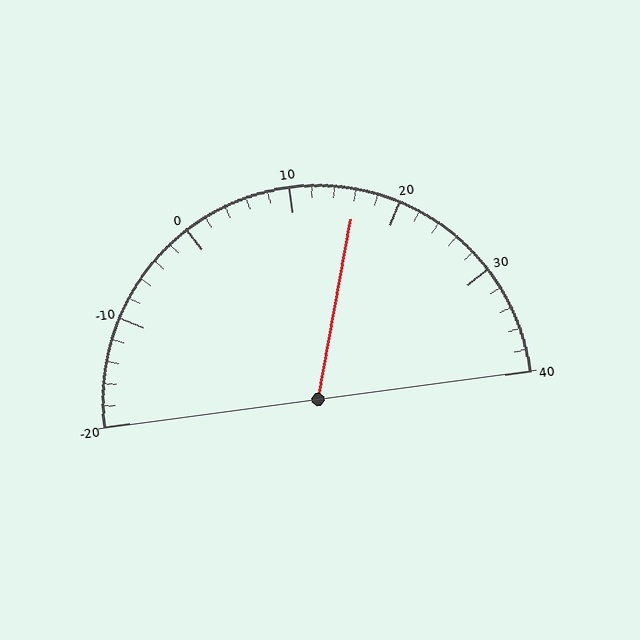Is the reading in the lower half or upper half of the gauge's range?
The reading is in the upper half of the range (-20 to 40).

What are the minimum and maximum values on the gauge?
The gauge ranges from -20 to 40.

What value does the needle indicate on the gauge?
The needle indicates approximately 16.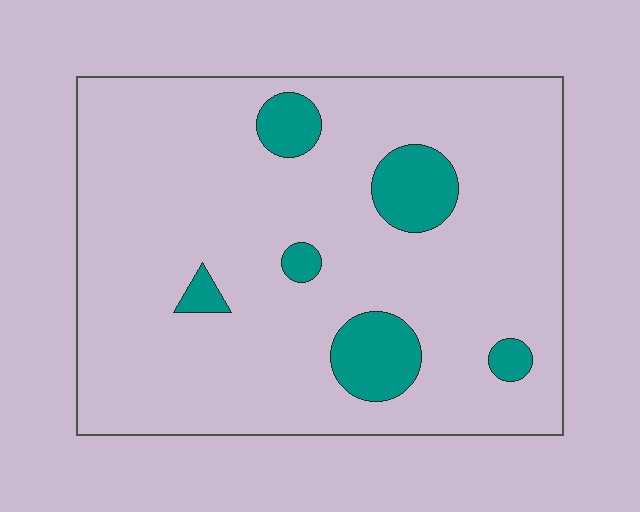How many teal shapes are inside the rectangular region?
6.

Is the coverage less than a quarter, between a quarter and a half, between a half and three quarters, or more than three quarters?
Less than a quarter.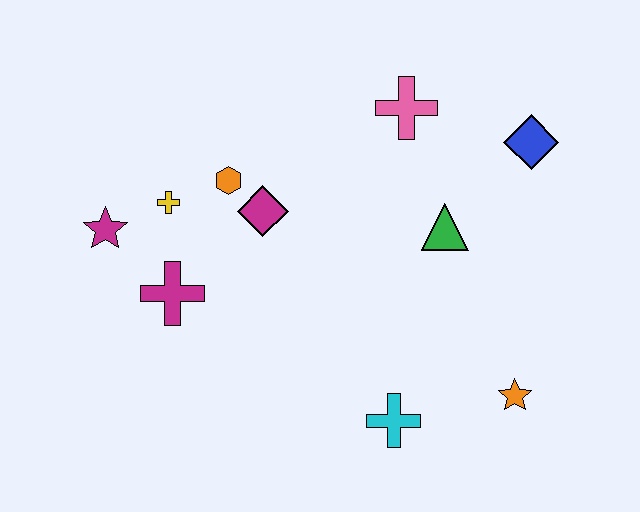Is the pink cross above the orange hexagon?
Yes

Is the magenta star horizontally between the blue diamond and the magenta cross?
No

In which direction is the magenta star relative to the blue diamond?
The magenta star is to the left of the blue diamond.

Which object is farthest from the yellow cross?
The orange star is farthest from the yellow cross.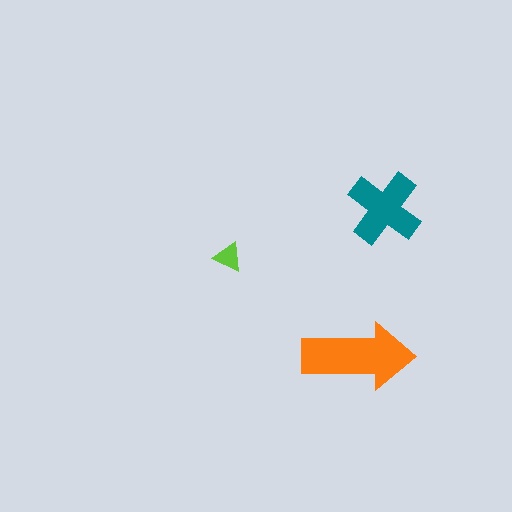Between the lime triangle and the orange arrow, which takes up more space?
The orange arrow.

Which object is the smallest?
The lime triangle.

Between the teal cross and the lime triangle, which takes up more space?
The teal cross.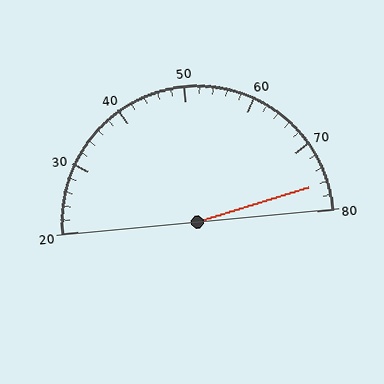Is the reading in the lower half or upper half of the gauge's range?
The reading is in the upper half of the range (20 to 80).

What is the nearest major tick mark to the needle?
The nearest major tick mark is 80.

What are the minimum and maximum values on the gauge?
The gauge ranges from 20 to 80.